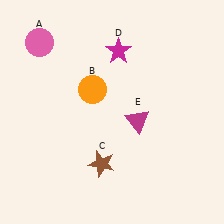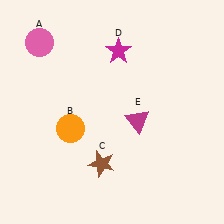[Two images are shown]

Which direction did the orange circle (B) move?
The orange circle (B) moved down.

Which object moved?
The orange circle (B) moved down.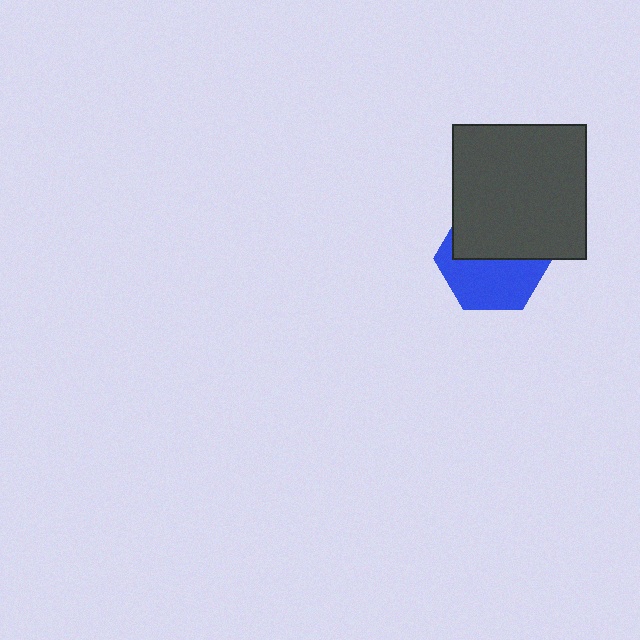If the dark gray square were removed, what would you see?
You would see the complete blue hexagon.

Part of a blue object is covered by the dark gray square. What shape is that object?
It is a hexagon.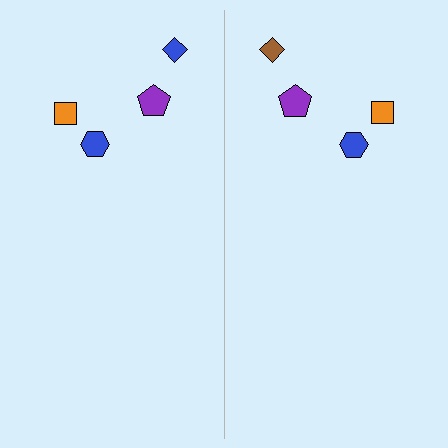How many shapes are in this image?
There are 8 shapes in this image.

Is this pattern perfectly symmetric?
No, the pattern is not perfectly symmetric. The brown diamond on the right side breaks the symmetry — its mirror counterpart is blue.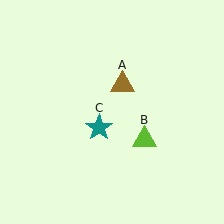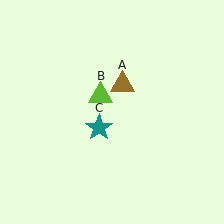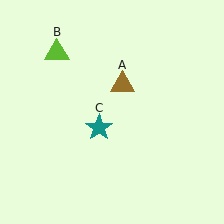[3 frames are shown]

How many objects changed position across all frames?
1 object changed position: lime triangle (object B).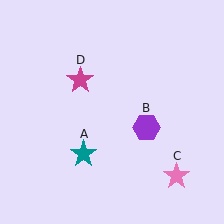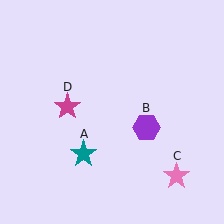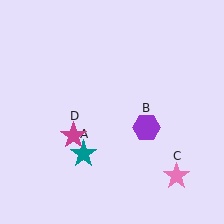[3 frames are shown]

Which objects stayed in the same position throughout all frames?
Teal star (object A) and purple hexagon (object B) and pink star (object C) remained stationary.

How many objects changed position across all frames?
1 object changed position: magenta star (object D).